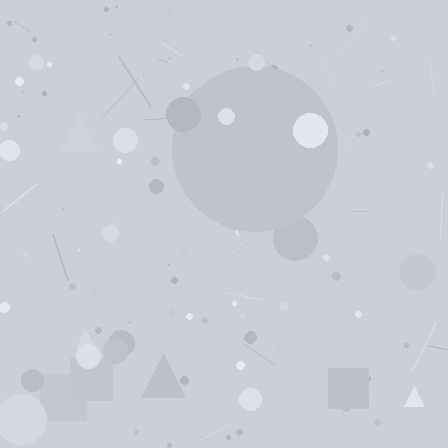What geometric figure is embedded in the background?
A circle is embedded in the background.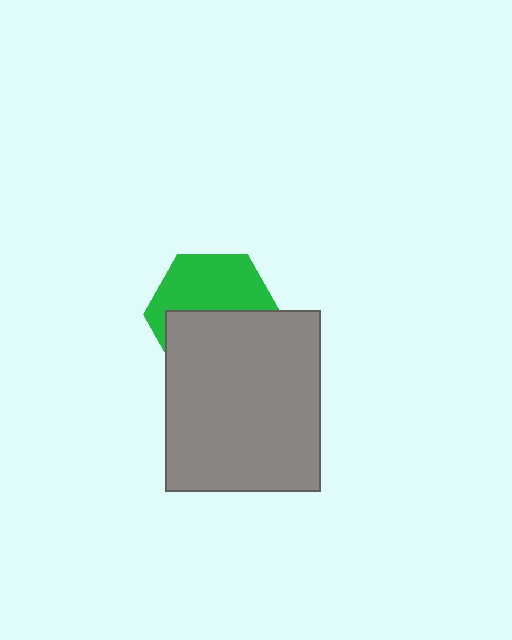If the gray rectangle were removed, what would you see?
You would see the complete green hexagon.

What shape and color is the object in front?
The object in front is a gray rectangle.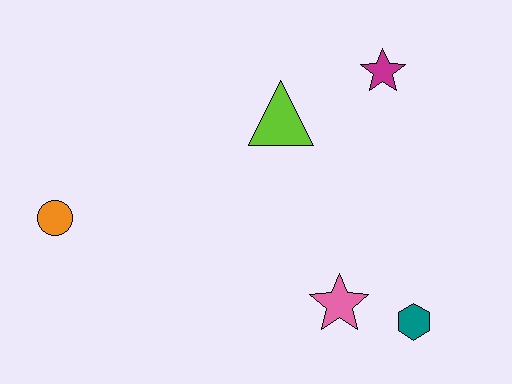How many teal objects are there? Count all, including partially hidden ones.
There is 1 teal object.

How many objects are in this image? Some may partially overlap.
There are 5 objects.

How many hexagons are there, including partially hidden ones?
There is 1 hexagon.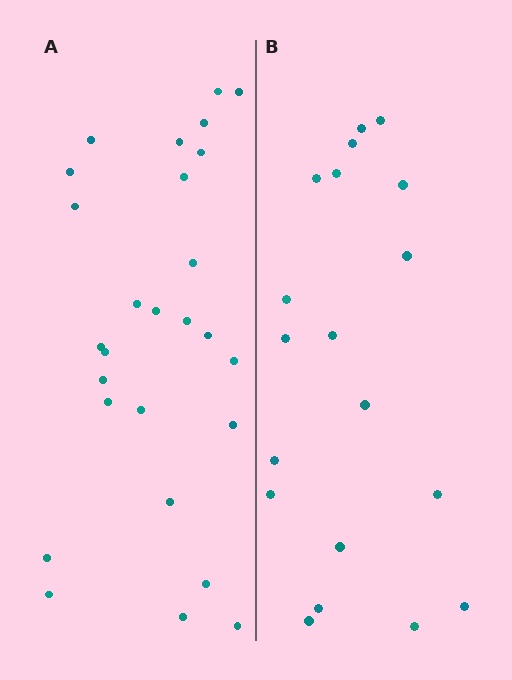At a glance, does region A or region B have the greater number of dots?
Region A (the left region) has more dots.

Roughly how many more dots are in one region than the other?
Region A has roughly 8 or so more dots than region B.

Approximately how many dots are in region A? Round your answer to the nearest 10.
About 30 dots. (The exact count is 27, which rounds to 30.)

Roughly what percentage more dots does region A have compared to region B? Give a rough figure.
About 40% more.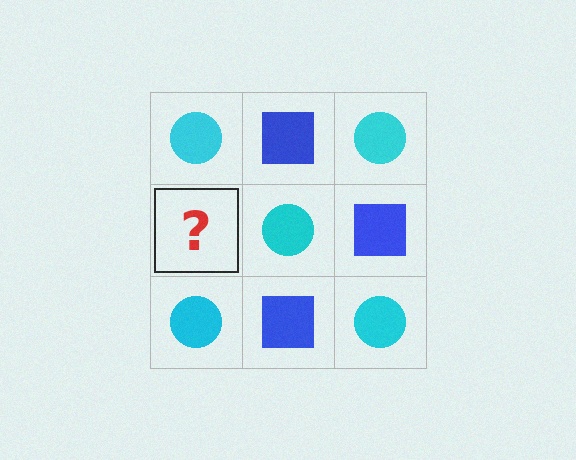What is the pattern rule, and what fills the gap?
The rule is that it alternates cyan circle and blue square in a checkerboard pattern. The gap should be filled with a blue square.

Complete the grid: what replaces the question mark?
The question mark should be replaced with a blue square.